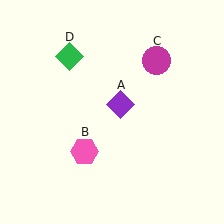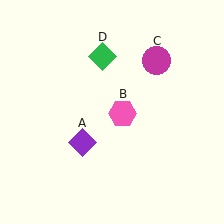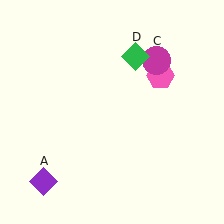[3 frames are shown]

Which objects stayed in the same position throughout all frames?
Magenta circle (object C) remained stationary.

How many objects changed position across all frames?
3 objects changed position: purple diamond (object A), pink hexagon (object B), green diamond (object D).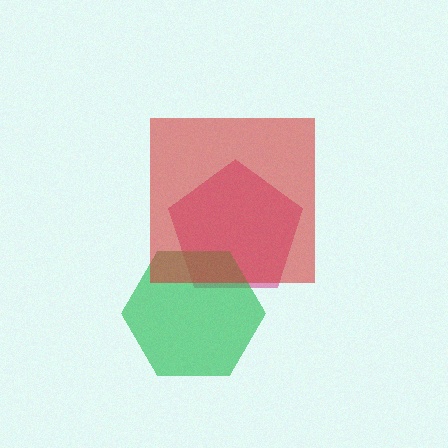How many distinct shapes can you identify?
There are 3 distinct shapes: a magenta pentagon, a green hexagon, a red square.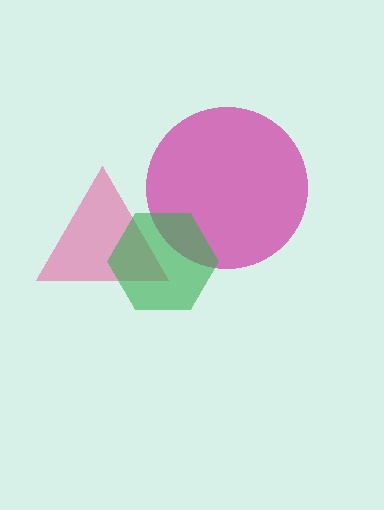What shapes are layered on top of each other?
The layered shapes are: a magenta circle, a pink triangle, a green hexagon.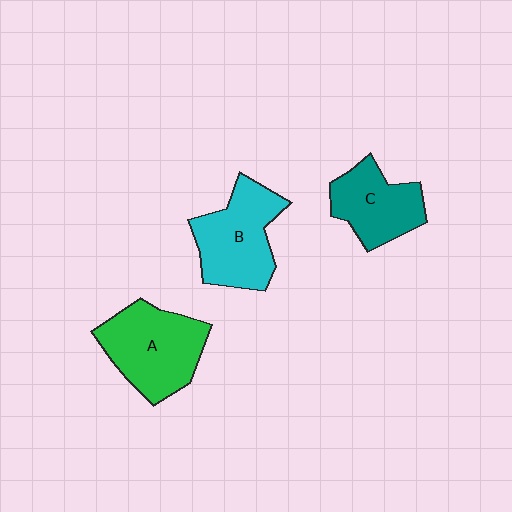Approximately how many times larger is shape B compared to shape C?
Approximately 1.3 times.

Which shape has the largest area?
Shape A (green).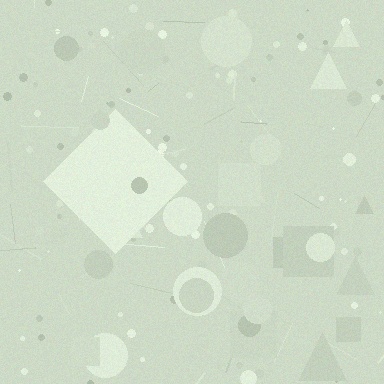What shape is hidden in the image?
A diamond is hidden in the image.